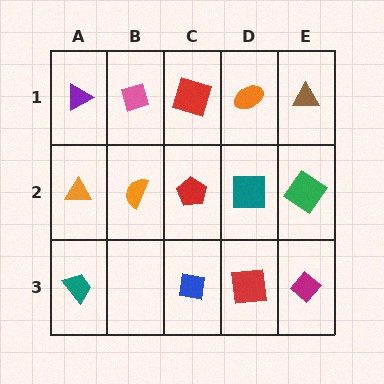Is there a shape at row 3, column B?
No, that cell is empty.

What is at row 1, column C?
A red square.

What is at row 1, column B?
A pink diamond.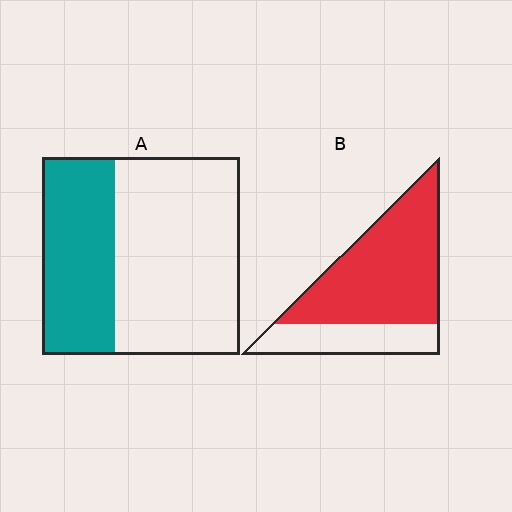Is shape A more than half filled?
No.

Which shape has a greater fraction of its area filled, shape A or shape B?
Shape B.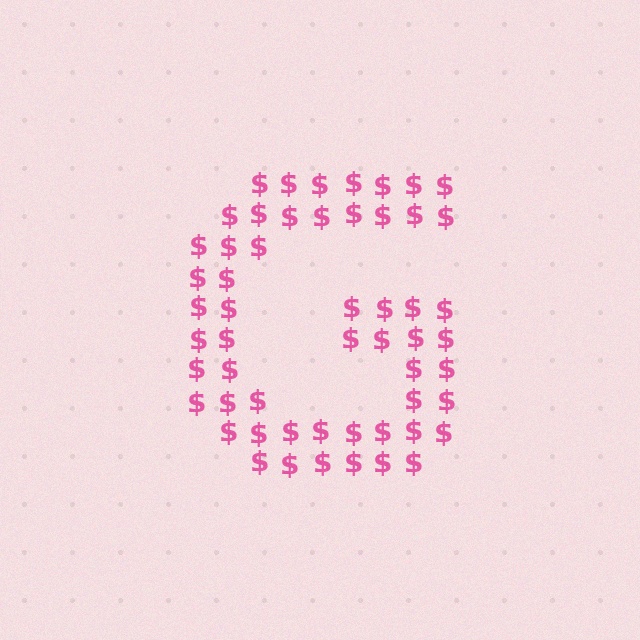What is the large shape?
The large shape is the letter G.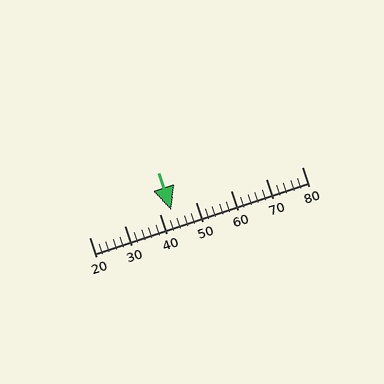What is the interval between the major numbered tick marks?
The major tick marks are spaced 10 units apart.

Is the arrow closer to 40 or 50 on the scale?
The arrow is closer to 40.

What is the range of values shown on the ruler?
The ruler shows values from 20 to 80.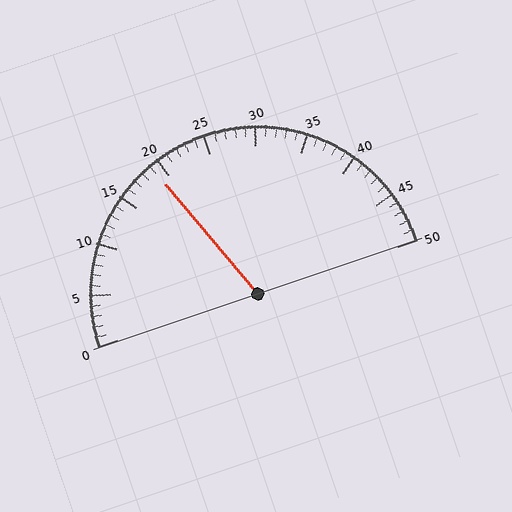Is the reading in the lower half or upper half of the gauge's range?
The reading is in the lower half of the range (0 to 50).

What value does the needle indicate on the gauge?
The needle indicates approximately 19.